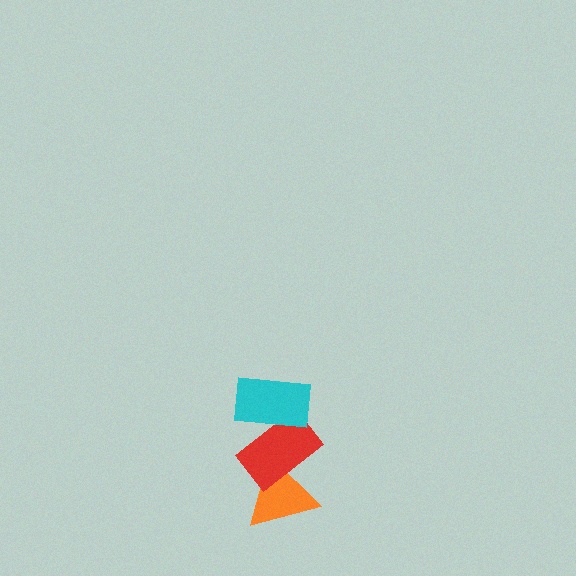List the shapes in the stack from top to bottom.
From top to bottom: the cyan rectangle, the red rectangle, the orange triangle.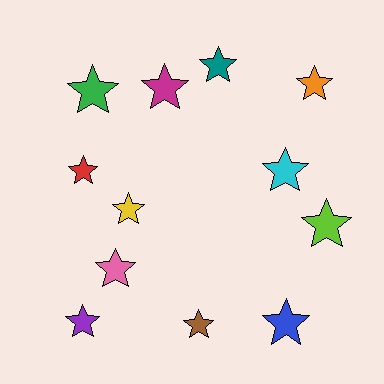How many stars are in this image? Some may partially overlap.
There are 12 stars.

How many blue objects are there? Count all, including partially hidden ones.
There is 1 blue object.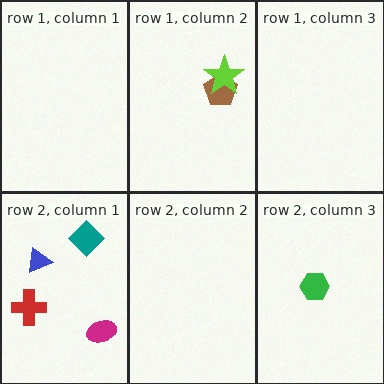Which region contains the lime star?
The row 1, column 2 region.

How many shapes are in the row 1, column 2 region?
2.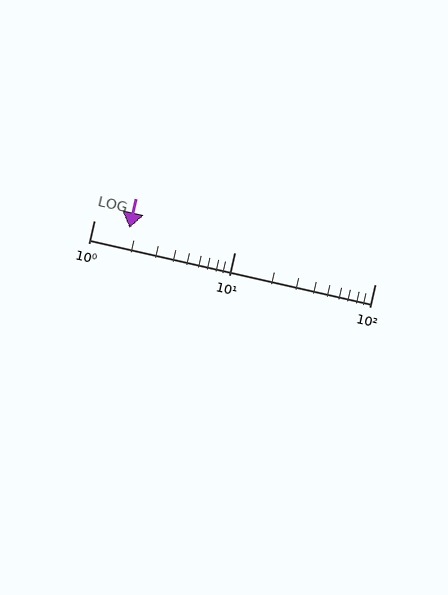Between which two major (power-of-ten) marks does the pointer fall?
The pointer is between 1 and 10.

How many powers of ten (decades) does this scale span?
The scale spans 2 decades, from 1 to 100.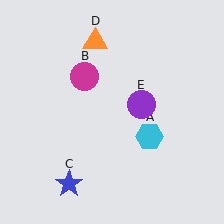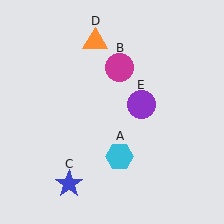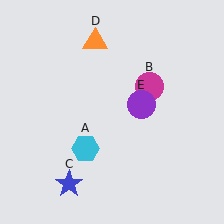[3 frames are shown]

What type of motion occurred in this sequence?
The cyan hexagon (object A), magenta circle (object B) rotated clockwise around the center of the scene.